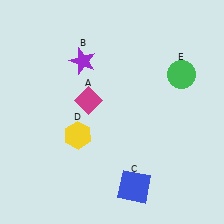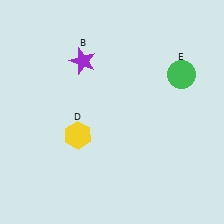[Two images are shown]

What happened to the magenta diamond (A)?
The magenta diamond (A) was removed in Image 2. It was in the top-left area of Image 1.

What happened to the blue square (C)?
The blue square (C) was removed in Image 2. It was in the bottom-right area of Image 1.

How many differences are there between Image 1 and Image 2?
There are 2 differences between the two images.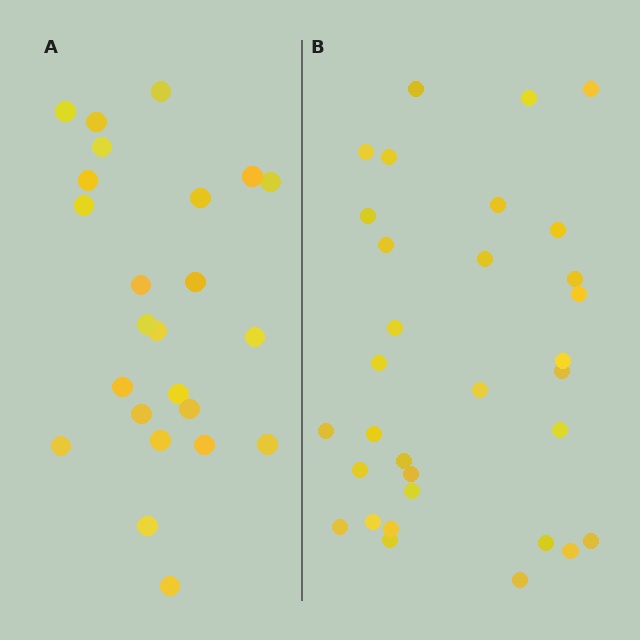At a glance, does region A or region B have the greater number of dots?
Region B (the right region) has more dots.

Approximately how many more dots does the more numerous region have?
Region B has roughly 8 or so more dots than region A.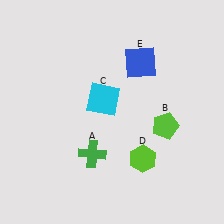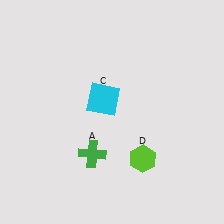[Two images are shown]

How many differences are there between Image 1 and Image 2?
There are 2 differences between the two images.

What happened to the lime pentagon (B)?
The lime pentagon (B) was removed in Image 2. It was in the bottom-right area of Image 1.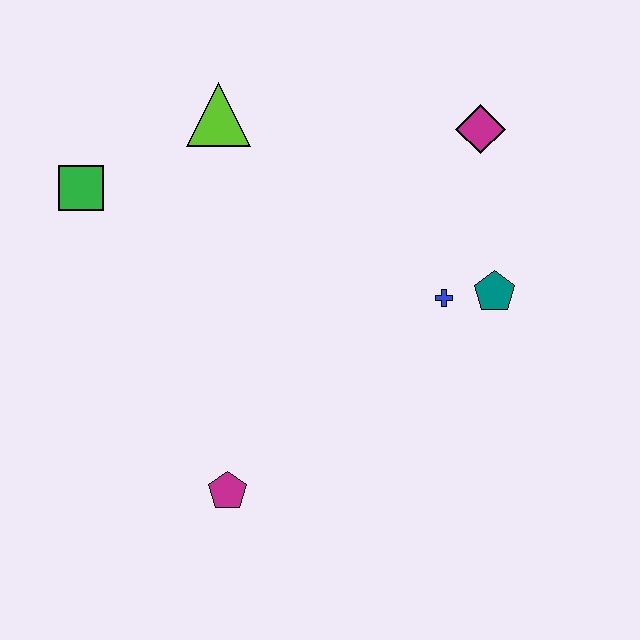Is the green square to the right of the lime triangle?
No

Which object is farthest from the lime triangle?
The magenta pentagon is farthest from the lime triangle.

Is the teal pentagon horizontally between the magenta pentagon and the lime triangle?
No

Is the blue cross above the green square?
No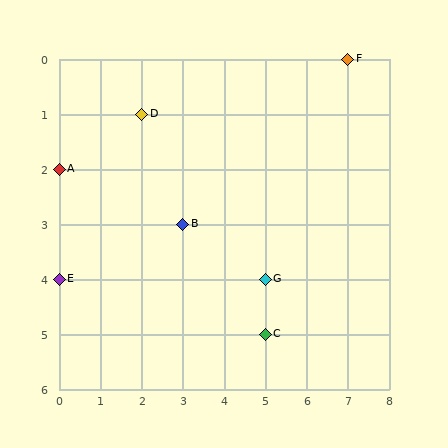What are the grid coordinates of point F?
Point F is at grid coordinates (7, 0).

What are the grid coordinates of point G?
Point G is at grid coordinates (5, 4).